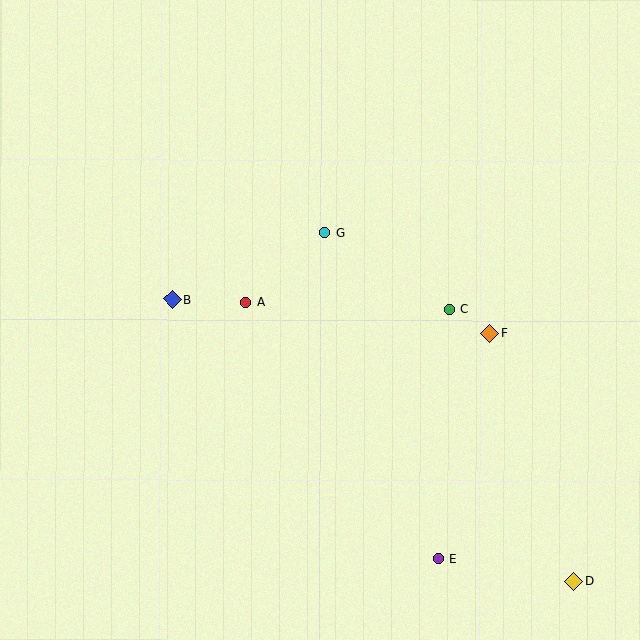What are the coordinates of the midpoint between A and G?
The midpoint between A and G is at (285, 268).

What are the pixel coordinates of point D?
Point D is at (574, 581).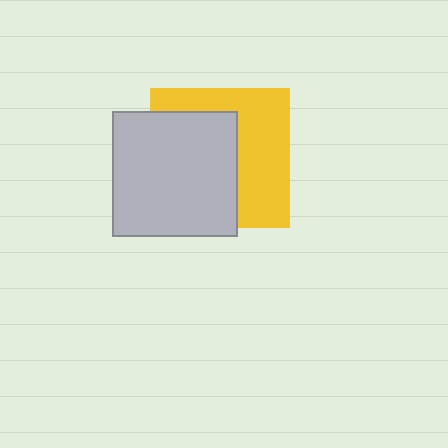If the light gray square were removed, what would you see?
You would see the complete yellow square.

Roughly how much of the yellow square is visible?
About half of it is visible (roughly 48%).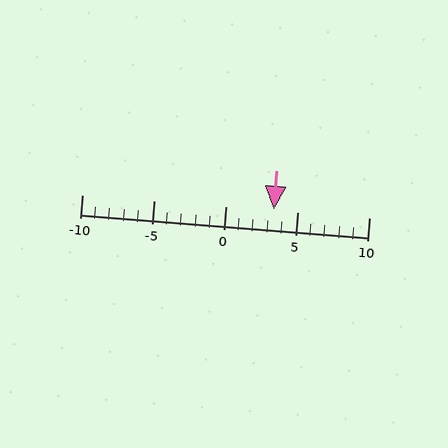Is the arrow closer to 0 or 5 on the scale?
The arrow is closer to 5.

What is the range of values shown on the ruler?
The ruler shows values from -10 to 10.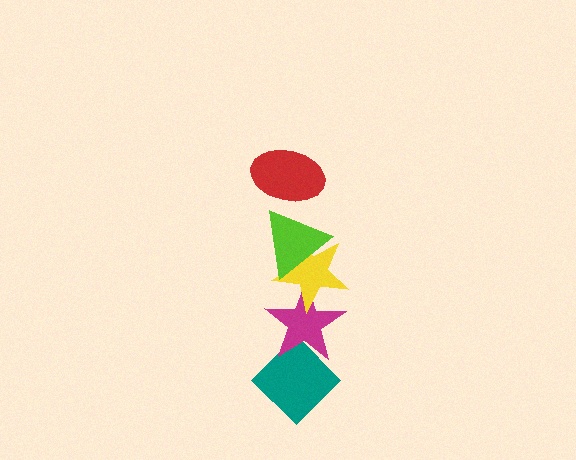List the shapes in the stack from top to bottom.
From top to bottom: the red ellipse, the lime triangle, the yellow star, the magenta star, the teal diamond.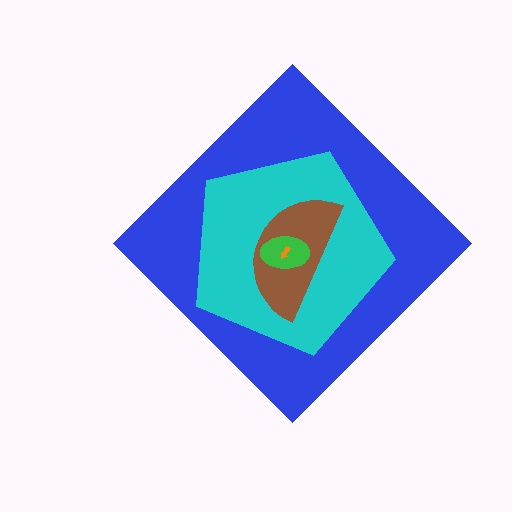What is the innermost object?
The orange arrow.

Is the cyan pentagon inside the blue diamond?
Yes.